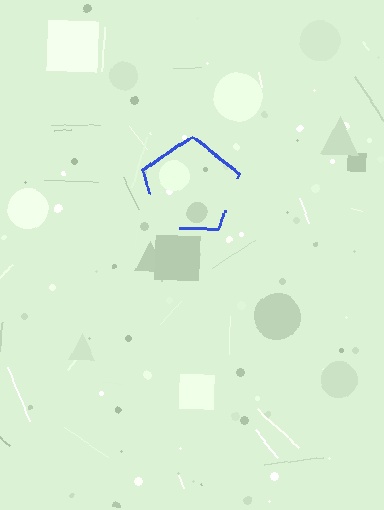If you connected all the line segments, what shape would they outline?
They would outline a pentagon.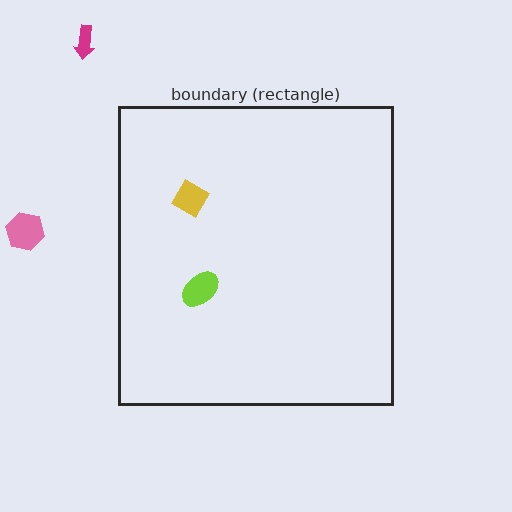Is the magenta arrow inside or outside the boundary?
Outside.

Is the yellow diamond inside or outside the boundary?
Inside.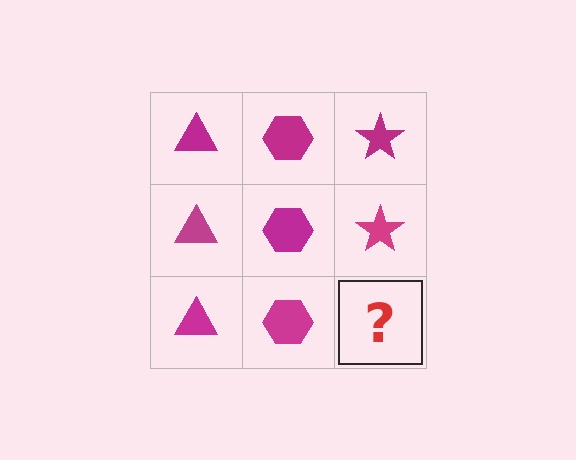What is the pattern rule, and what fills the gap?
The rule is that each column has a consistent shape. The gap should be filled with a magenta star.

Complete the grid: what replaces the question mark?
The question mark should be replaced with a magenta star.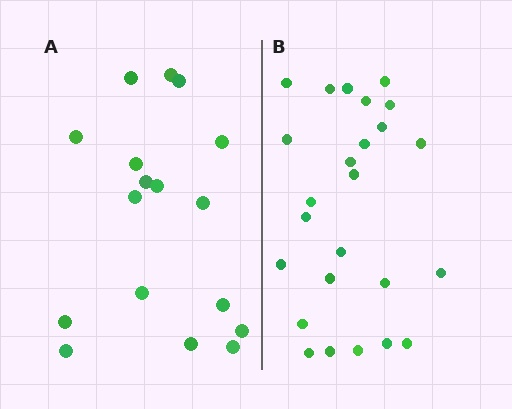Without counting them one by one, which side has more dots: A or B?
Region B (the right region) has more dots.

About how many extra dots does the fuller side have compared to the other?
Region B has roughly 8 or so more dots than region A.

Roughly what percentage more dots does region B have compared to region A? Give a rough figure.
About 45% more.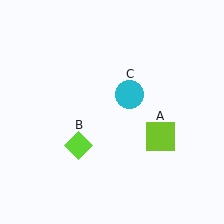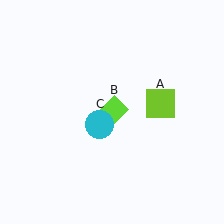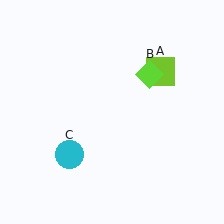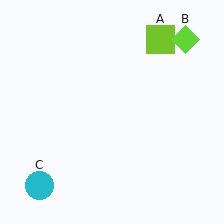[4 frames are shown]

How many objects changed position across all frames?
3 objects changed position: lime square (object A), lime diamond (object B), cyan circle (object C).